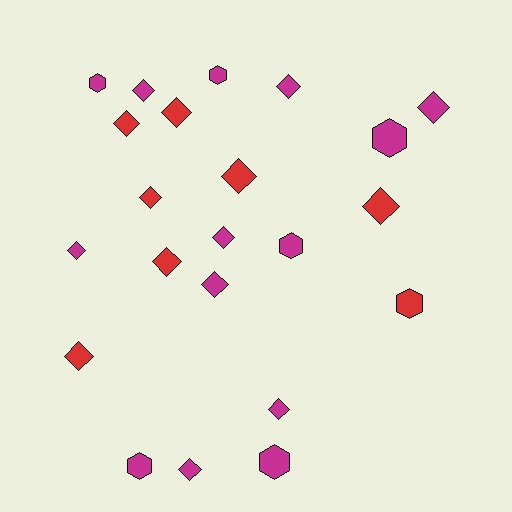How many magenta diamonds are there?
There are 8 magenta diamonds.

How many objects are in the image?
There are 22 objects.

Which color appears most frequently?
Magenta, with 14 objects.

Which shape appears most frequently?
Diamond, with 15 objects.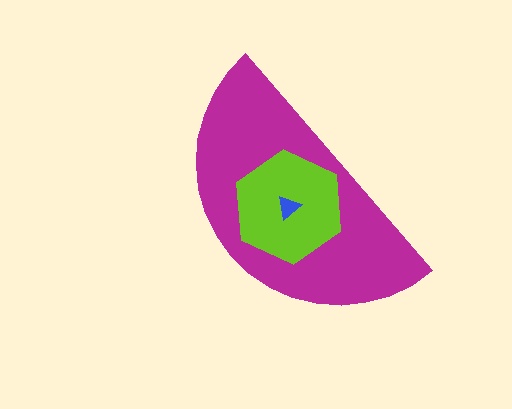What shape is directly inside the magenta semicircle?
The lime hexagon.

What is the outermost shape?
The magenta semicircle.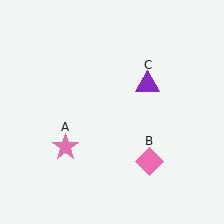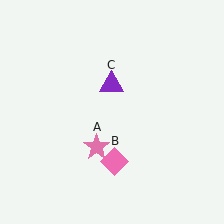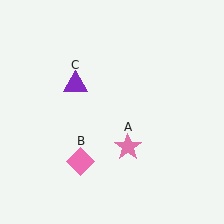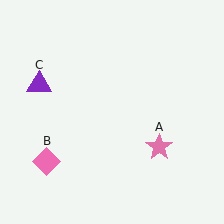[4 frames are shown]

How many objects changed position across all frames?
3 objects changed position: pink star (object A), pink diamond (object B), purple triangle (object C).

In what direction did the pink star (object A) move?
The pink star (object A) moved right.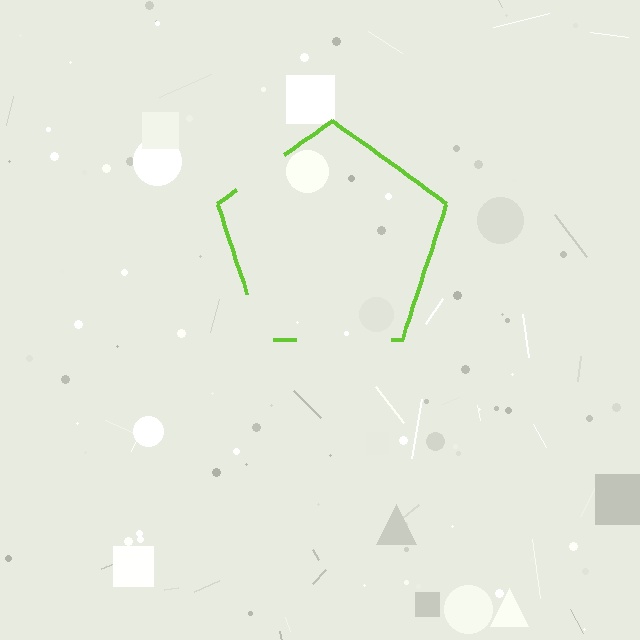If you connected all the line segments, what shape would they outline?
They would outline a pentagon.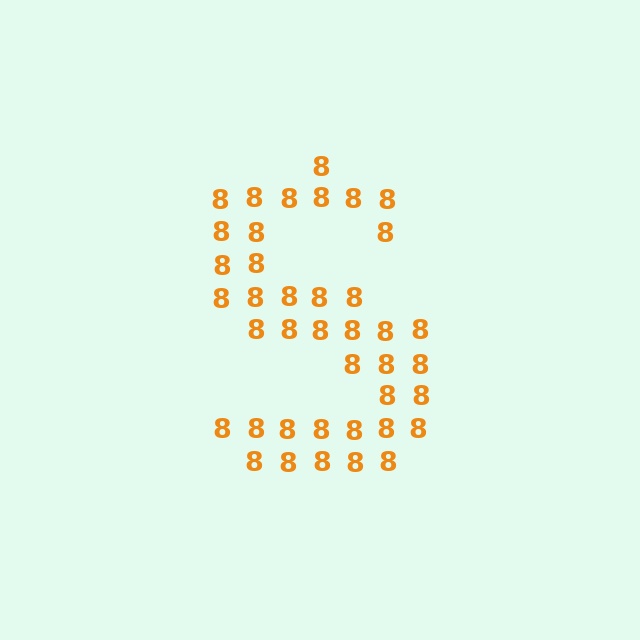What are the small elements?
The small elements are digit 8's.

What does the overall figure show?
The overall figure shows the letter S.